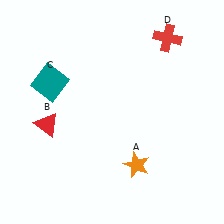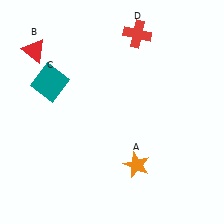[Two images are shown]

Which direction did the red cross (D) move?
The red cross (D) moved left.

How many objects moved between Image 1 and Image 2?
2 objects moved between the two images.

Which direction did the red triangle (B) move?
The red triangle (B) moved up.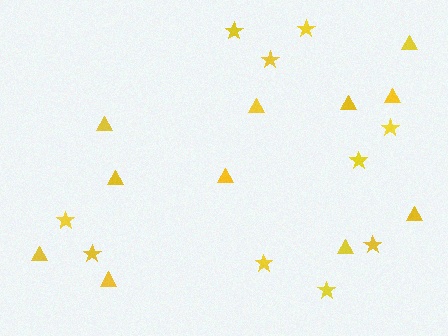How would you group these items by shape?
There are 2 groups: one group of triangles (11) and one group of stars (10).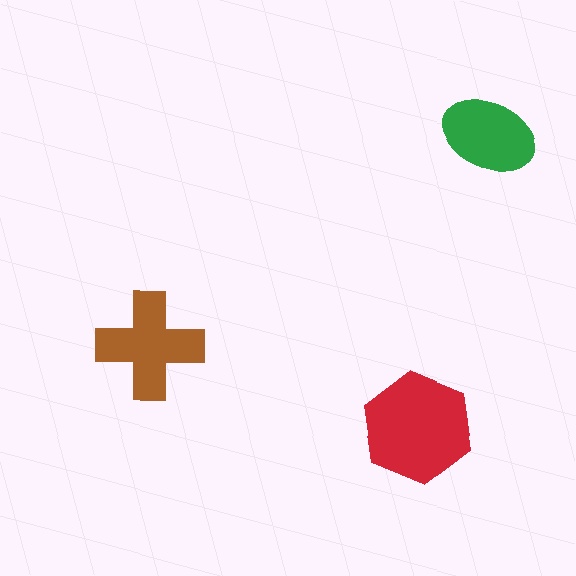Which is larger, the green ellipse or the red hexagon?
The red hexagon.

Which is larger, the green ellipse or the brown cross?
The brown cross.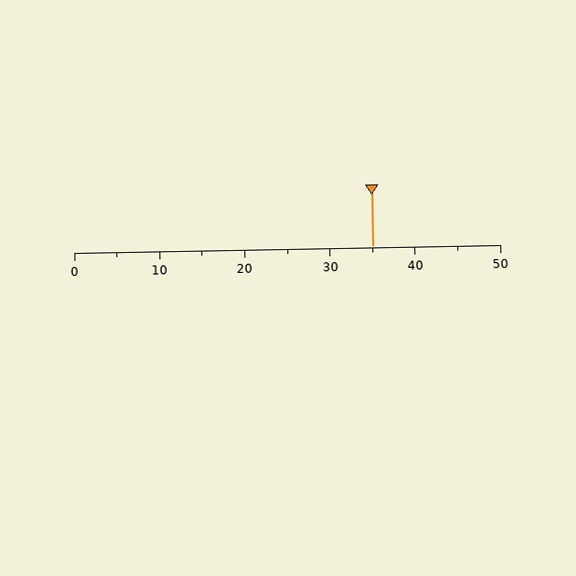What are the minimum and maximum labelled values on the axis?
The axis runs from 0 to 50.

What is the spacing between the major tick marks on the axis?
The major ticks are spaced 10 apart.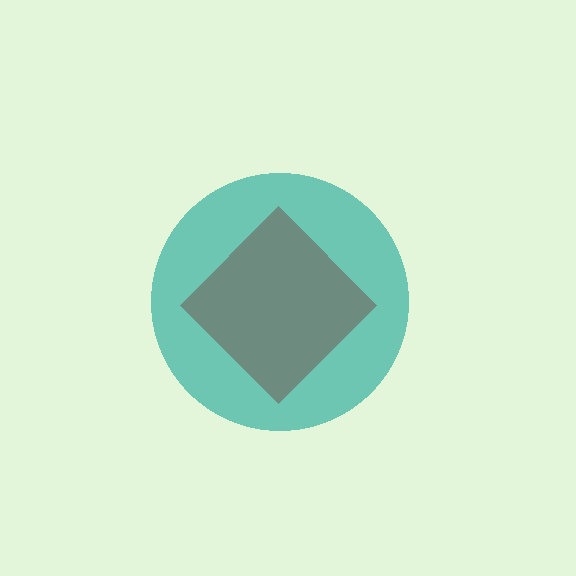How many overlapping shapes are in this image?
There are 2 overlapping shapes in the image.